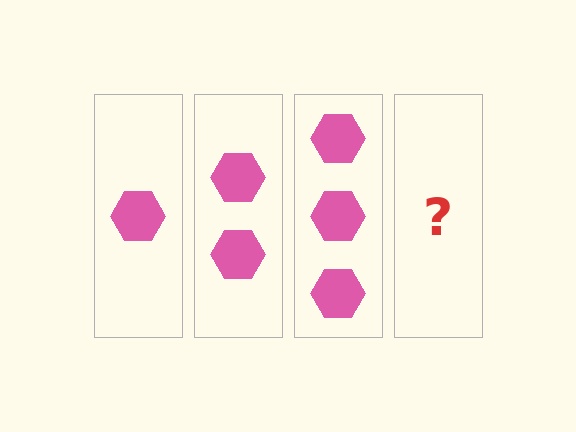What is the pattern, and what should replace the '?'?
The pattern is that each step adds one more hexagon. The '?' should be 4 hexagons.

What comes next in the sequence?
The next element should be 4 hexagons.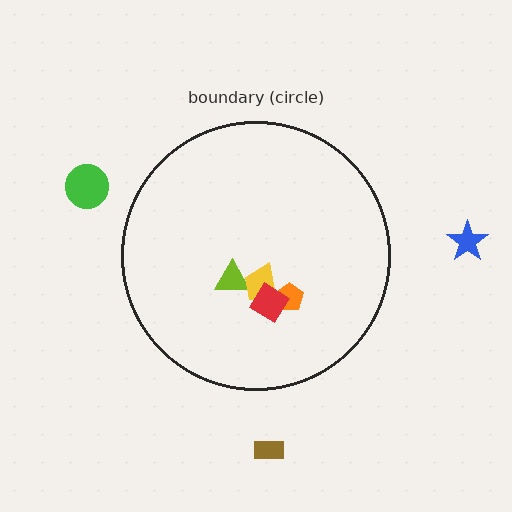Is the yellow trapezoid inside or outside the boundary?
Inside.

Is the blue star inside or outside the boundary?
Outside.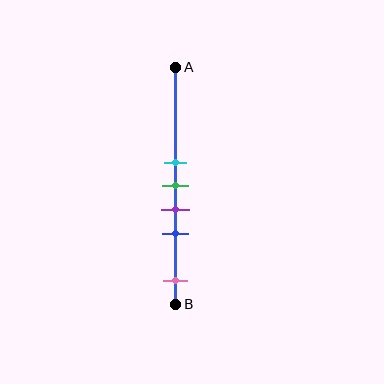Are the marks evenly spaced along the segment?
No, the marks are not evenly spaced.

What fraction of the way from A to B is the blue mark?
The blue mark is approximately 70% (0.7) of the way from A to B.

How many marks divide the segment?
There are 5 marks dividing the segment.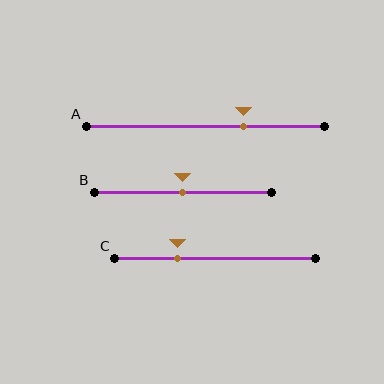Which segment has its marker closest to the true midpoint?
Segment B has its marker closest to the true midpoint.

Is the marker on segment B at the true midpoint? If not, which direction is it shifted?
Yes, the marker on segment B is at the true midpoint.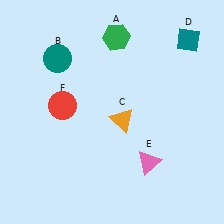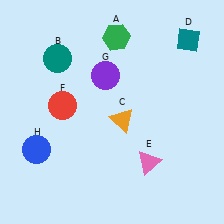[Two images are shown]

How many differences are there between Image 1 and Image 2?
There are 2 differences between the two images.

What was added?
A purple circle (G), a blue circle (H) were added in Image 2.